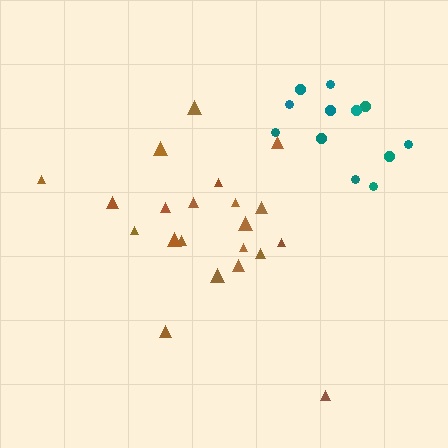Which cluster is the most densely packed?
Teal.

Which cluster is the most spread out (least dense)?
Brown.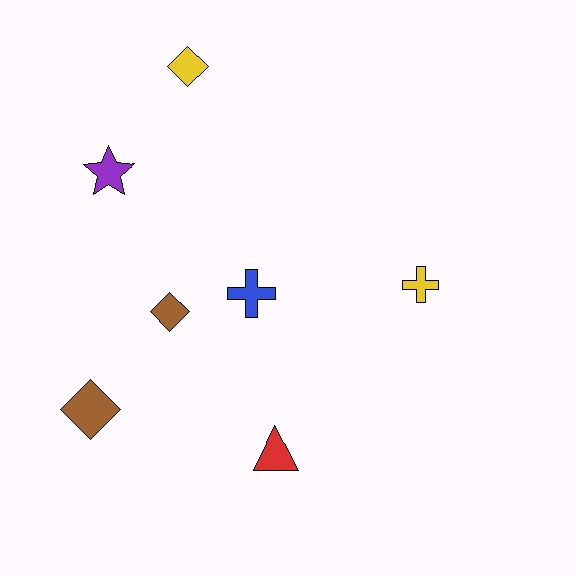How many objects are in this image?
There are 7 objects.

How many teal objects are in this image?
There are no teal objects.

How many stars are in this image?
There is 1 star.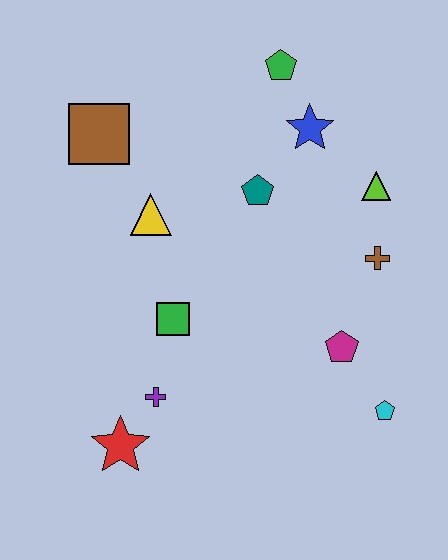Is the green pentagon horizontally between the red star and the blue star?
Yes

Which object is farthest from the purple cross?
The green pentagon is farthest from the purple cross.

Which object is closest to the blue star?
The green pentagon is closest to the blue star.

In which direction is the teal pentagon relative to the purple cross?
The teal pentagon is above the purple cross.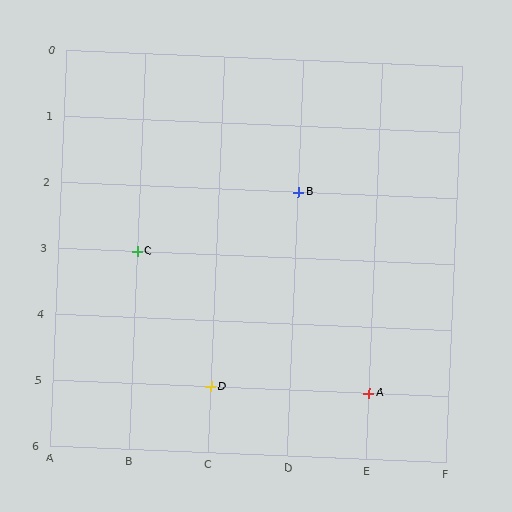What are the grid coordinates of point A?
Point A is at grid coordinates (E, 5).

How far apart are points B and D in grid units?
Points B and D are 1 column and 3 rows apart (about 3.2 grid units diagonally).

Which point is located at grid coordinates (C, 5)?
Point D is at (C, 5).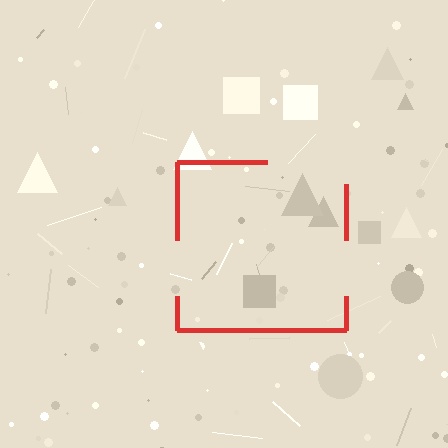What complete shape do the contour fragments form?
The contour fragments form a square.